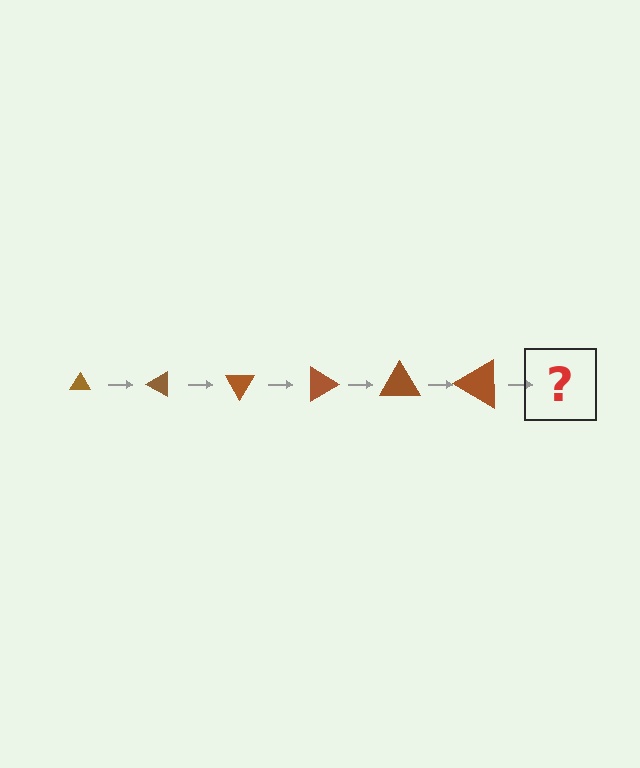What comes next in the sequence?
The next element should be a triangle, larger than the previous one and rotated 180 degrees from the start.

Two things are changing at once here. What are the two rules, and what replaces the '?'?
The two rules are that the triangle grows larger each step and it rotates 30 degrees each step. The '?' should be a triangle, larger than the previous one and rotated 180 degrees from the start.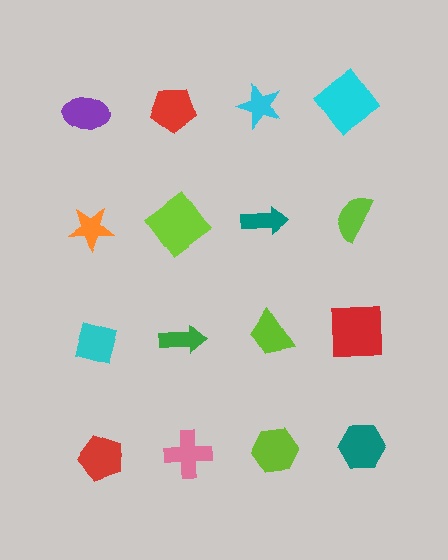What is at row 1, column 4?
A cyan diamond.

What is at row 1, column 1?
A purple ellipse.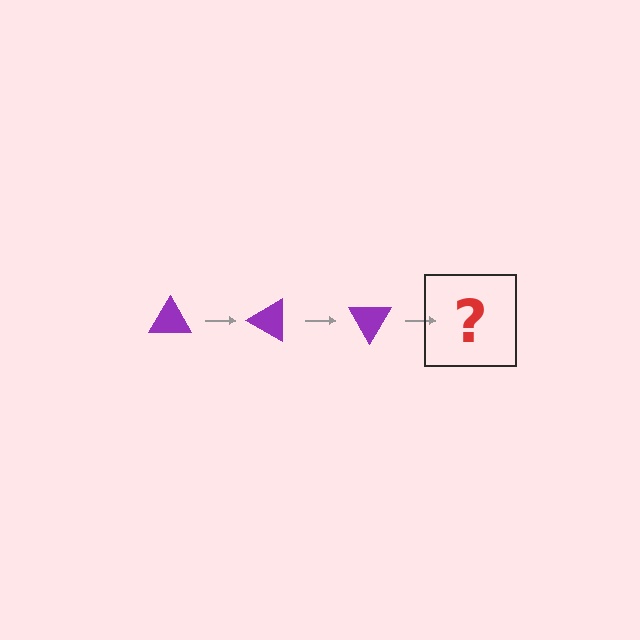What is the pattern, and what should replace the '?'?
The pattern is that the triangle rotates 30 degrees each step. The '?' should be a purple triangle rotated 90 degrees.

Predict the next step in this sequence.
The next step is a purple triangle rotated 90 degrees.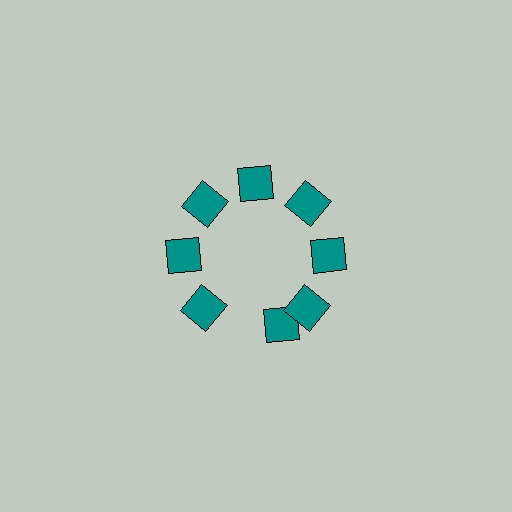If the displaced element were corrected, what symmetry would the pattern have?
It would have 8-fold rotational symmetry — the pattern would map onto itself every 45 degrees.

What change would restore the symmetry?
The symmetry would be restored by rotating it back into even spacing with its neighbors so that all 8 diamonds sit at equal angles and equal distance from the center.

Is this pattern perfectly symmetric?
No. The 8 teal diamonds are arranged in a ring, but one element near the 6 o'clock position is rotated out of alignment along the ring, breaking the 8-fold rotational symmetry.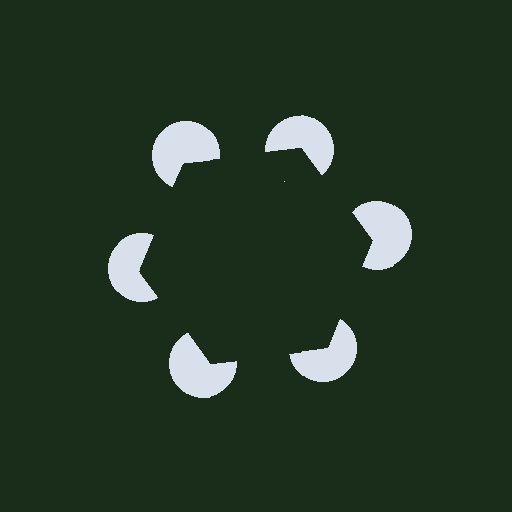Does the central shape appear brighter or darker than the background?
It typically appears slightly darker than the background, even though no actual brightness change is drawn.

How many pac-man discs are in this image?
There are 6 — one at each vertex of the illusory hexagon.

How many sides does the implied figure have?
6 sides.